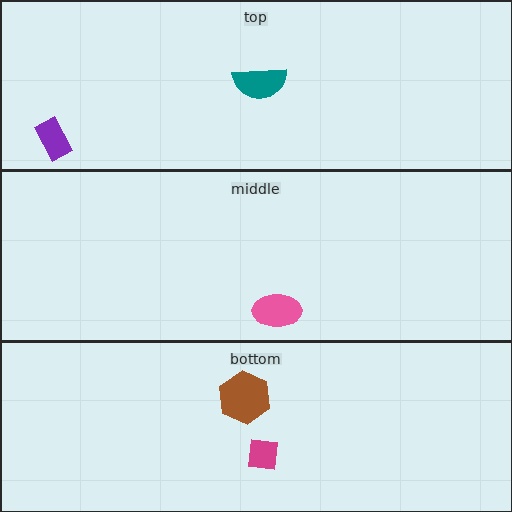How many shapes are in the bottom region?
2.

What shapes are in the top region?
The teal semicircle, the purple rectangle.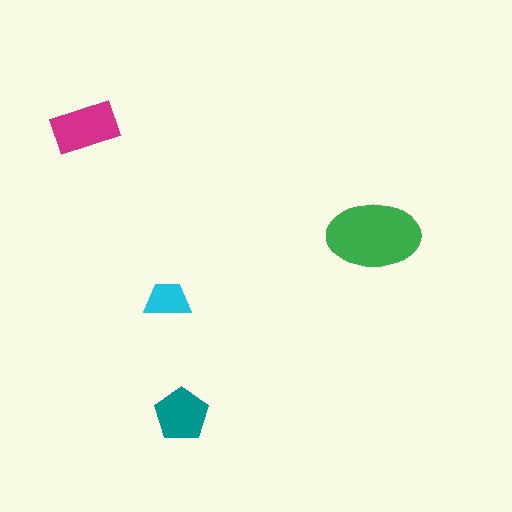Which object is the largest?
The green ellipse.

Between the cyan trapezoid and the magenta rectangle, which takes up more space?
The magenta rectangle.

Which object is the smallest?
The cyan trapezoid.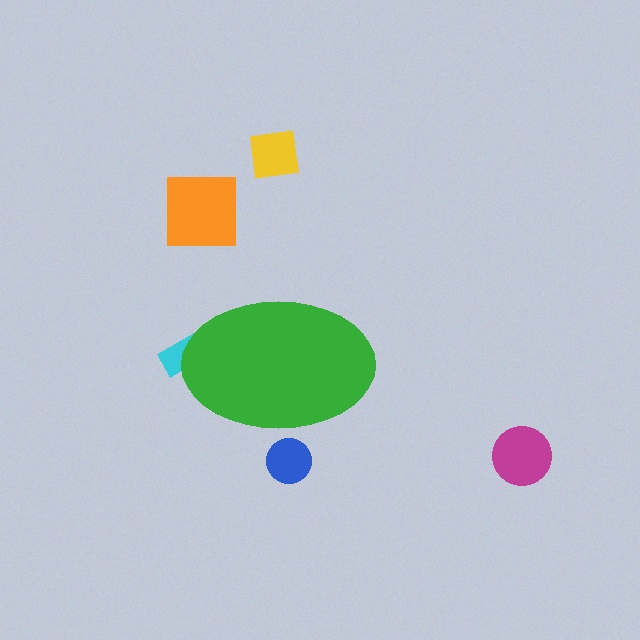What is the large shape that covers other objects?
A green ellipse.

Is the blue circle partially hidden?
Yes, the blue circle is partially hidden behind the green ellipse.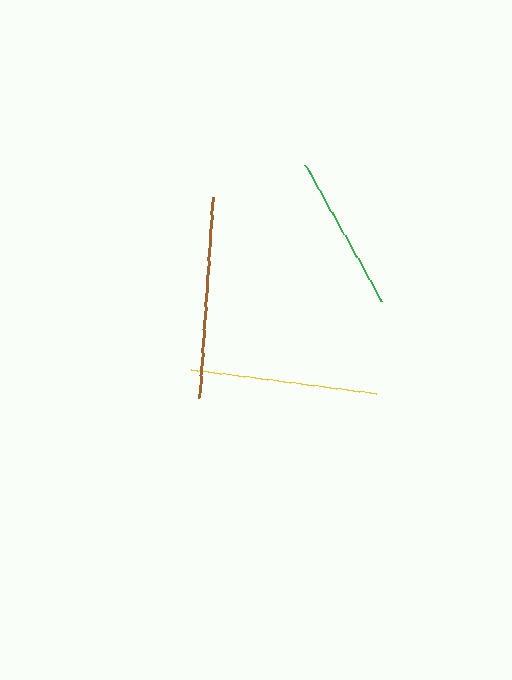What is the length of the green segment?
The green segment is approximately 157 pixels long.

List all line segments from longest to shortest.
From longest to shortest: brown, yellow, green.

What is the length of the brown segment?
The brown segment is approximately 201 pixels long.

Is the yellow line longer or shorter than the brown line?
The brown line is longer than the yellow line.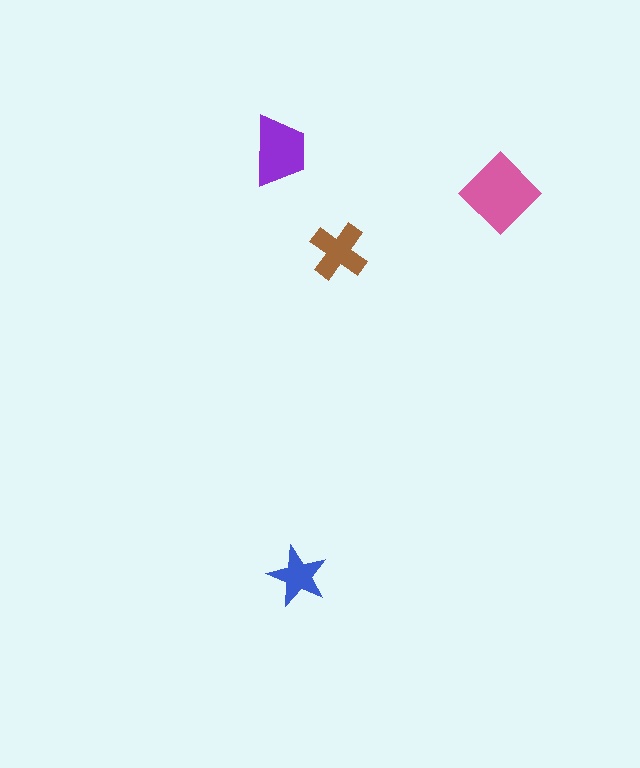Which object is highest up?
The purple trapezoid is topmost.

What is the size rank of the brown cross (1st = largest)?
3rd.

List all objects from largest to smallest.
The pink diamond, the purple trapezoid, the brown cross, the blue star.